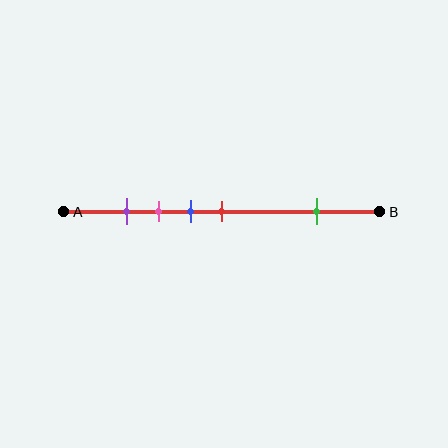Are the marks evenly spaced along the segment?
No, the marks are not evenly spaced.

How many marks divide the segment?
There are 5 marks dividing the segment.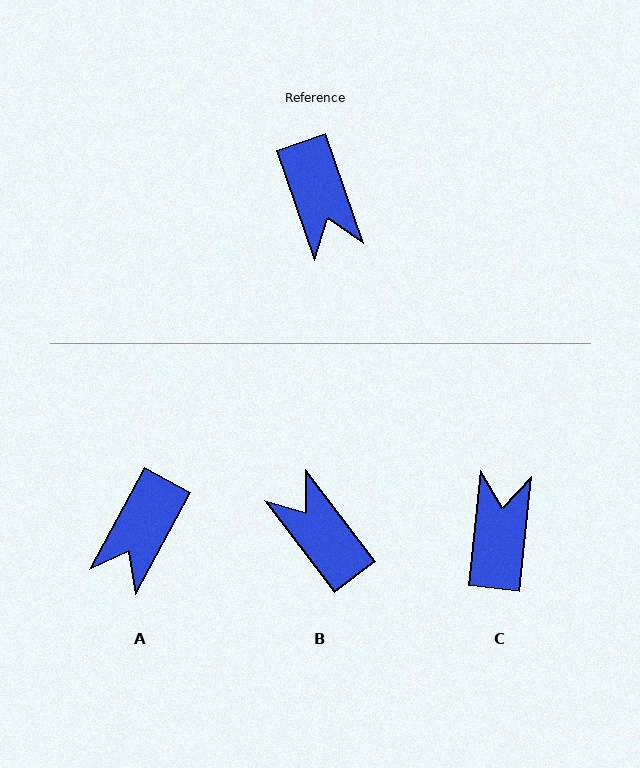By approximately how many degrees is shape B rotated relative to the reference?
Approximately 162 degrees clockwise.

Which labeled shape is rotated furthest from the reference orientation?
B, about 162 degrees away.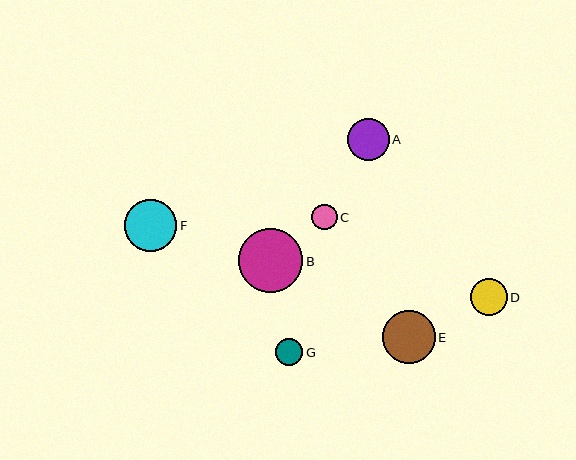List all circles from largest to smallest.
From largest to smallest: B, E, F, A, D, G, C.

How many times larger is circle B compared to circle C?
Circle B is approximately 2.5 times the size of circle C.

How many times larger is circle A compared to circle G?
Circle A is approximately 1.5 times the size of circle G.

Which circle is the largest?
Circle B is the largest with a size of approximately 65 pixels.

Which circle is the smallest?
Circle C is the smallest with a size of approximately 25 pixels.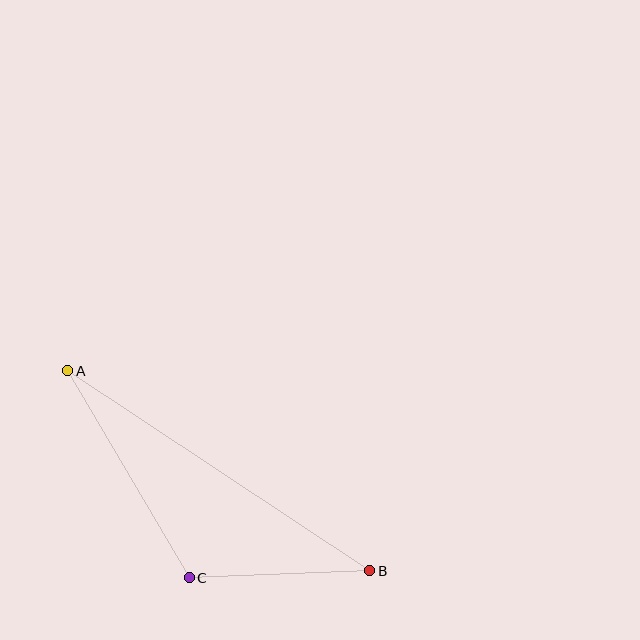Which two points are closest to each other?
Points B and C are closest to each other.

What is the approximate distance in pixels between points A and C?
The distance between A and C is approximately 240 pixels.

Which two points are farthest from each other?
Points A and B are farthest from each other.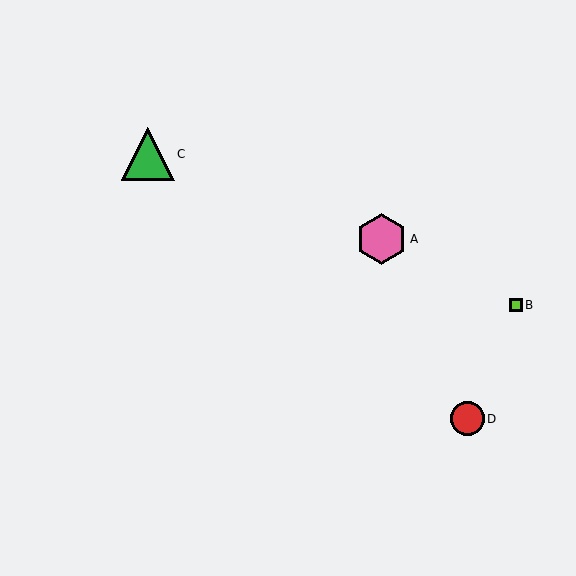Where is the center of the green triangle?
The center of the green triangle is at (148, 154).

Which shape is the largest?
The green triangle (labeled C) is the largest.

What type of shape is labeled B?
Shape B is a lime square.